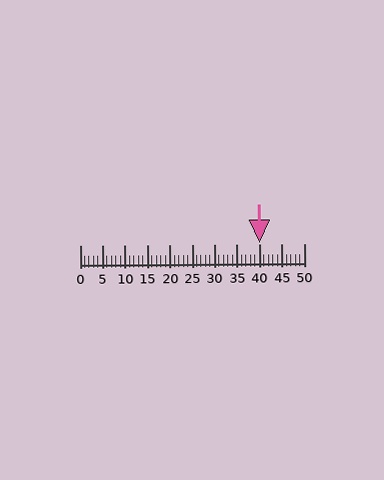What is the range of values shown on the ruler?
The ruler shows values from 0 to 50.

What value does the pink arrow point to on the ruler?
The pink arrow points to approximately 40.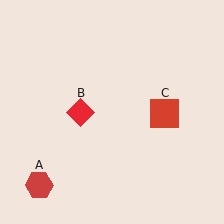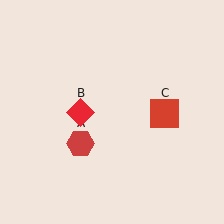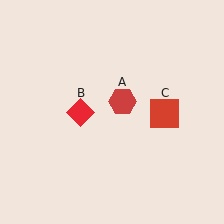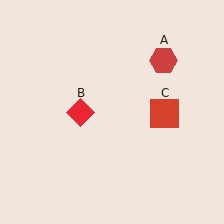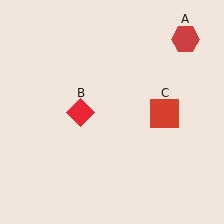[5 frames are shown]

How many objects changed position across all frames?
1 object changed position: red hexagon (object A).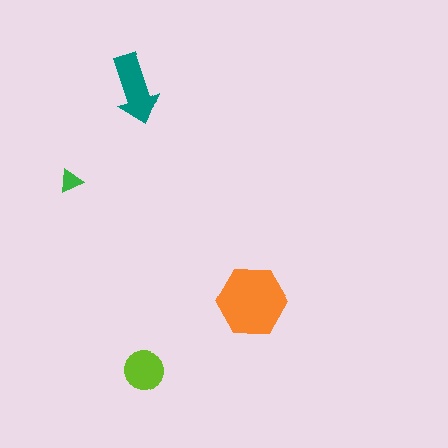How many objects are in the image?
There are 4 objects in the image.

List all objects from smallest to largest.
The green triangle, the lime circle, the teal arrow, the orange hexagon.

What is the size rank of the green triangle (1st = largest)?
4th.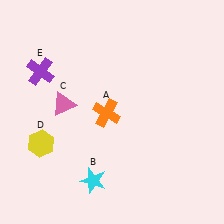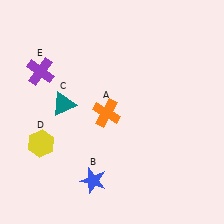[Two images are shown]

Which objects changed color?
B changed from cyan to blue. C changed from pink to teal.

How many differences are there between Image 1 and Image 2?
There are 2 differences between the two images.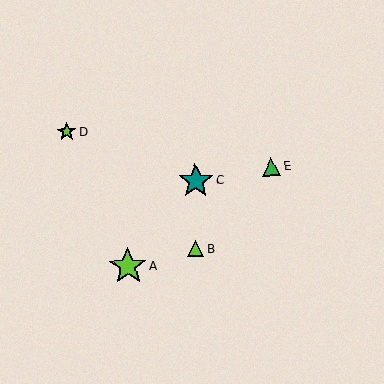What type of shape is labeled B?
Shape B is a lime triangle.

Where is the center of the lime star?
The center of the lime star is at (66, 132).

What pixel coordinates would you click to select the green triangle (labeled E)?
Click at (271, 167) to select the green triangle E.